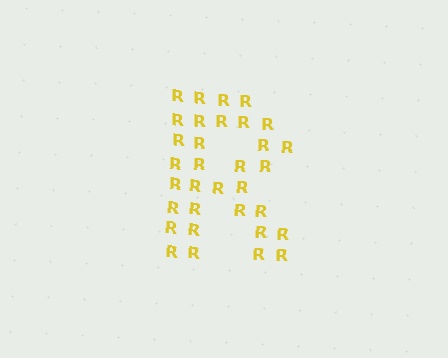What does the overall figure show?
The overall figure shows the letter R.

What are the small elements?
The small elements are letter R's.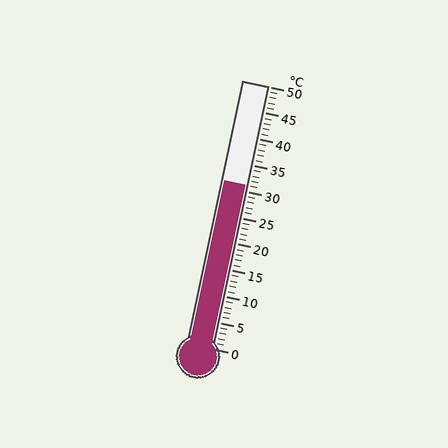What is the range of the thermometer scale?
The thermometer scale ranges from 0°C to 50°C.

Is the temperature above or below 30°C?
The temperature is above 30°C.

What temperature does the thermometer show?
The thermometer shows approximately 31°C.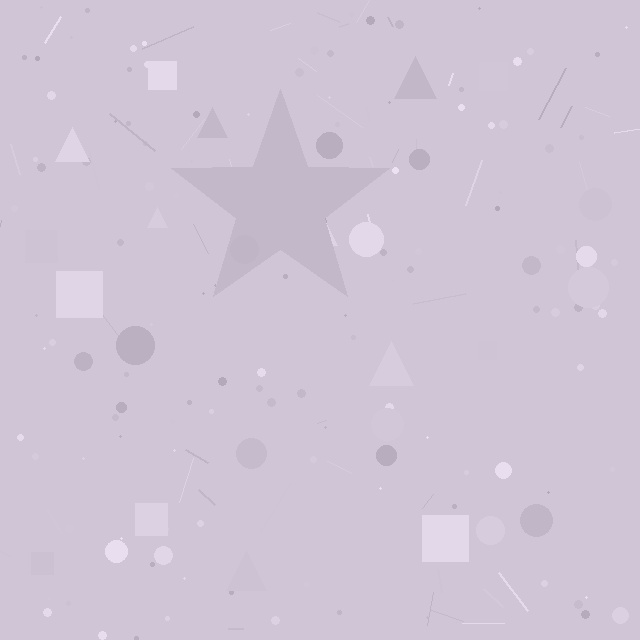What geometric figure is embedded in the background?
A star is embedded in the background.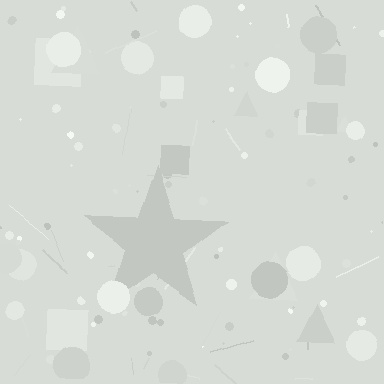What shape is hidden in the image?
A star is hidden in the image.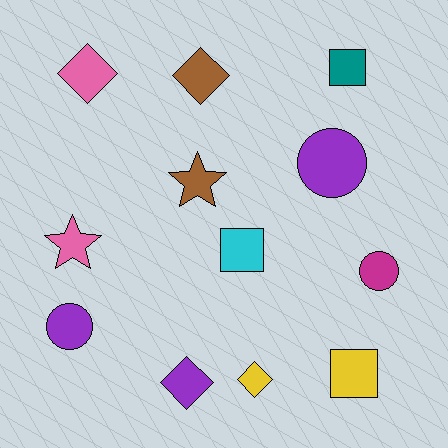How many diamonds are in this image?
There are 4 diamonds.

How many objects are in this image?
There are 12 objects.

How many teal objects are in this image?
There is 1 teal object.